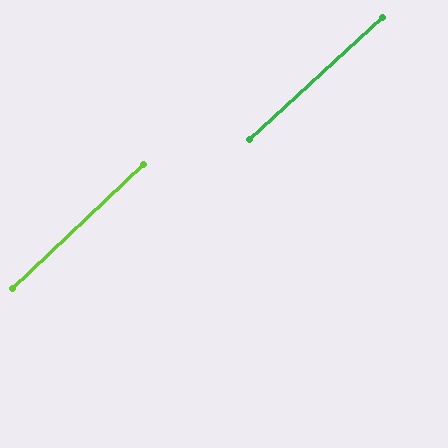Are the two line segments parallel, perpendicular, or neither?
Parallel — their directions differ by only 0.8°.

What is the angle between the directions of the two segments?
Approximately 1 degree.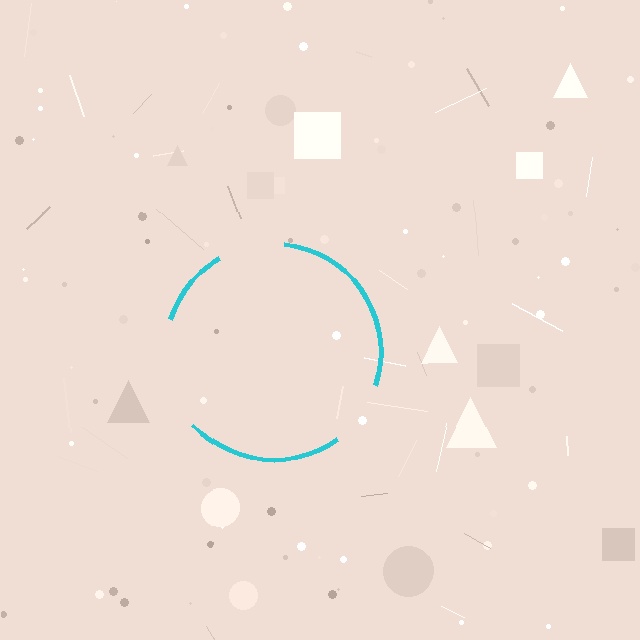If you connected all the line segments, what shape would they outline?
They would outline a circle.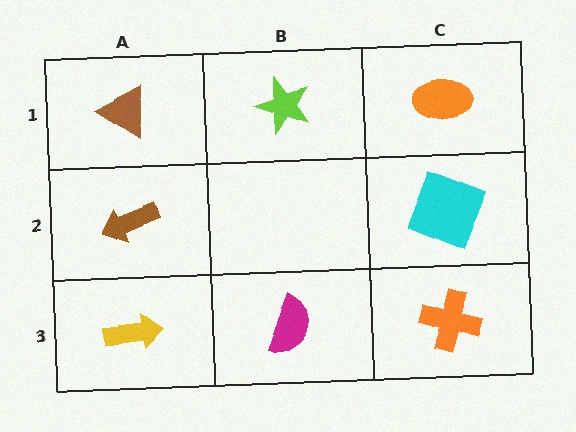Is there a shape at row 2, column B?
No, that cell is empty.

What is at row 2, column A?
A brown arrow.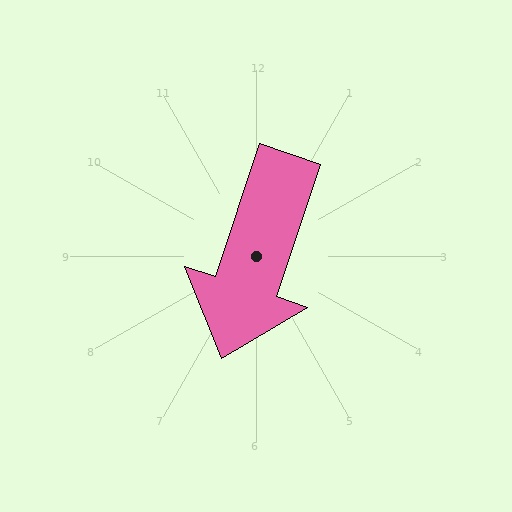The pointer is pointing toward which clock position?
Roughly 7 o'clock.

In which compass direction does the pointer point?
South.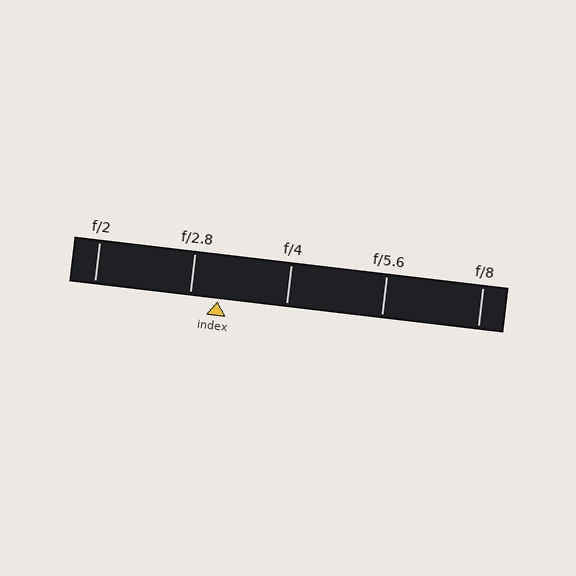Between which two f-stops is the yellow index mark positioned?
The index mark is between f/2.8 and f/4.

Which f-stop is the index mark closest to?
The index mark is closest to f/2.8.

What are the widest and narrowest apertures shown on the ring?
The widest aperture shown is f/2 and the narrowest is f/8.